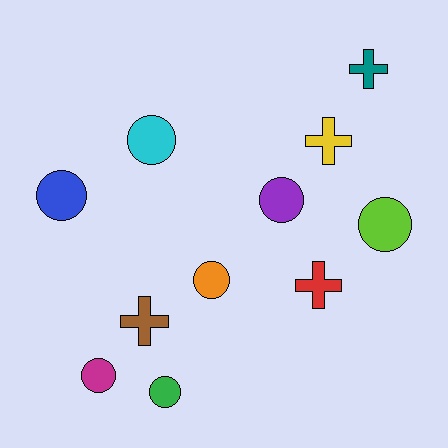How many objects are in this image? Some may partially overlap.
There are 11 objects.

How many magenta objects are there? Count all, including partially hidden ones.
There is 1 magenta object.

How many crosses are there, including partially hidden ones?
There are 4 crosses.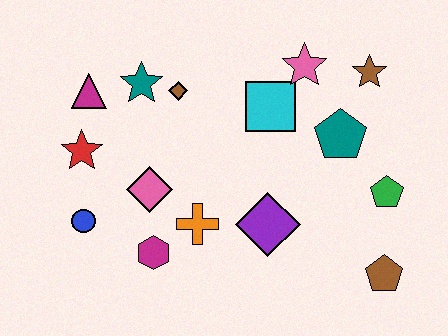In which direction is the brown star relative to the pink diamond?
The brown star is to the right of the pink diamond.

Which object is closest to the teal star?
The brown diamond is closest to the teal star.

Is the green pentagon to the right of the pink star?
Yes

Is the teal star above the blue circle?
Yes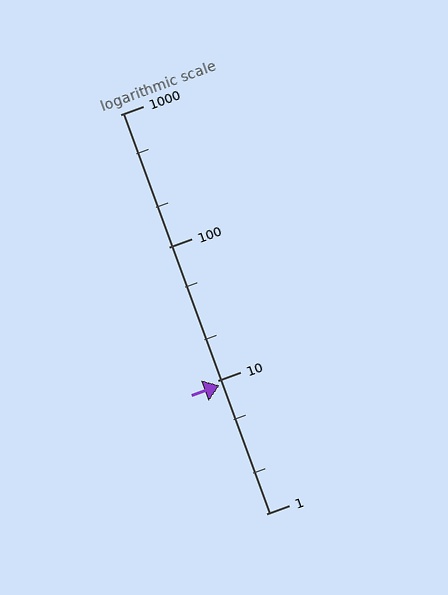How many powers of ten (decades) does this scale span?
The scale spans 3 decades, from 1 to 1000.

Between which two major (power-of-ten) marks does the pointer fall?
The pointer is between 1 and 10.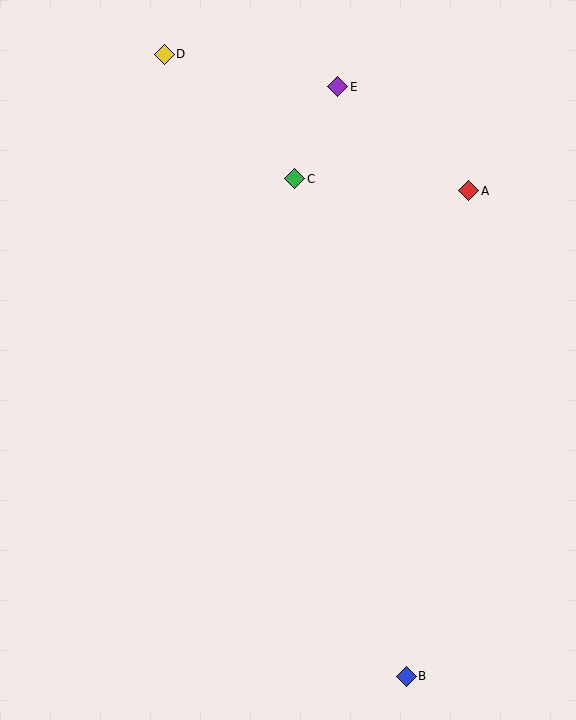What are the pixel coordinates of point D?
Point D is at (164, 54).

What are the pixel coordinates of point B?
Point B is at (406, 676).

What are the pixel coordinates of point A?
Point A is at (469, 191).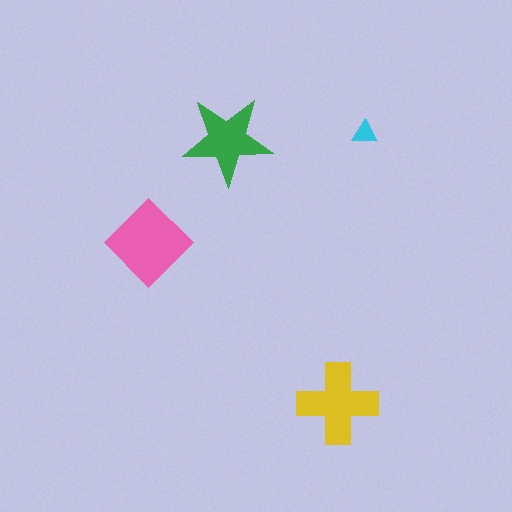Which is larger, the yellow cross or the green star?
The yellow cross.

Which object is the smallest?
The cyan triangle.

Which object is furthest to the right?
The cyan triangle is rightmost.